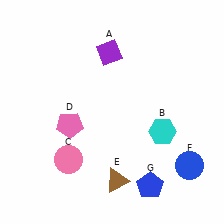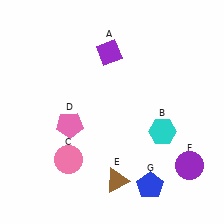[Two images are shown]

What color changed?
The circle (F) changed from blue in Image 1 to purple in Image 2.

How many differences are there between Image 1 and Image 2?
There is 1 difference between the two images.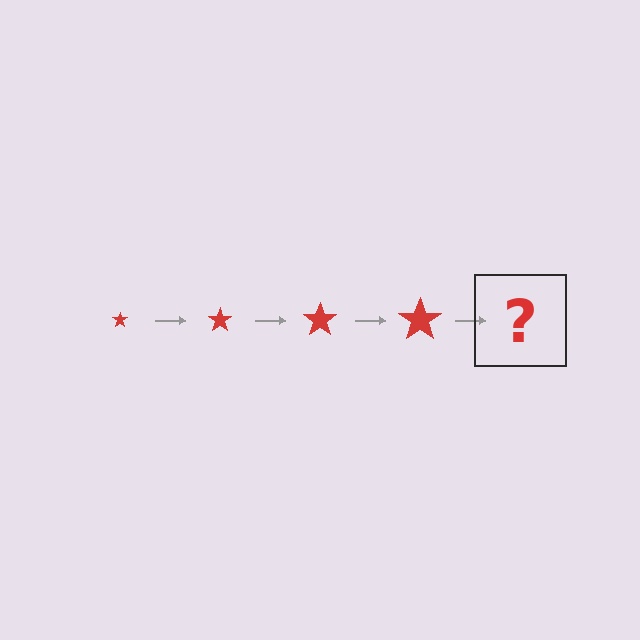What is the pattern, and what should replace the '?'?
The pattern is that the star gets progressively larger each step. The '?' should be a red star, larger than the previous one.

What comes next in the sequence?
The next element should be a red star, larger than the previous one.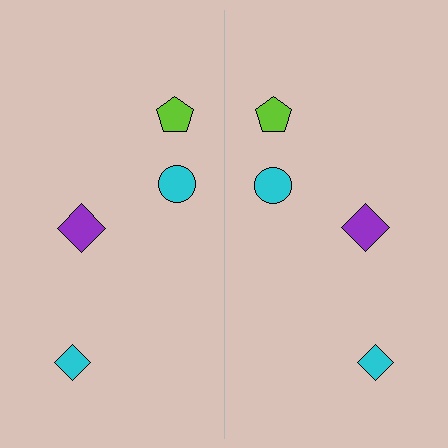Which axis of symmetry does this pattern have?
The pattern has a vertical axis of symmetry running through the center of the image.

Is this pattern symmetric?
Yes, this pattern has bilateral (reflection) symmetry.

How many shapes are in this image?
There are 8 shapes in this image.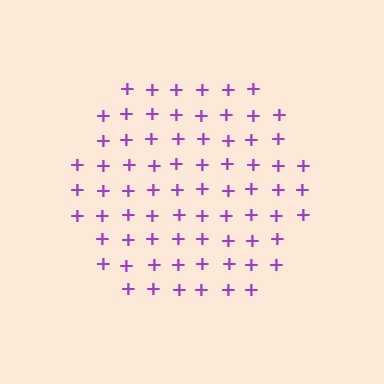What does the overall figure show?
The overall figure shows a hexagon.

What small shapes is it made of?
It is made of small plus signs.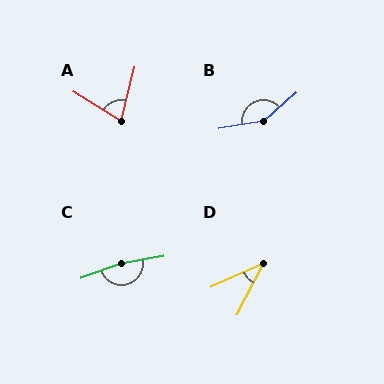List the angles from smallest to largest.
D (38°), A (72°), B (148°), C (170°).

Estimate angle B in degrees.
Approximately 148 degrees.